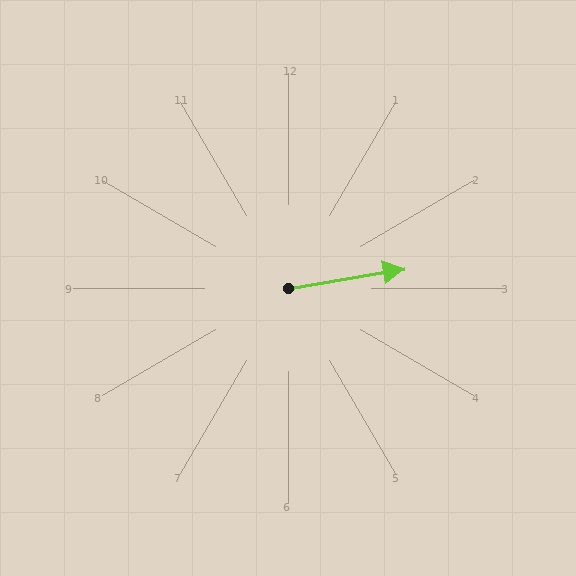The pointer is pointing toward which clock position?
Roughly 3 o'clock.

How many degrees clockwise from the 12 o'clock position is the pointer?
Approximately 80 degrees.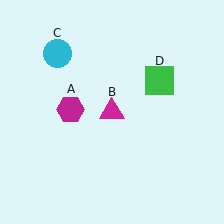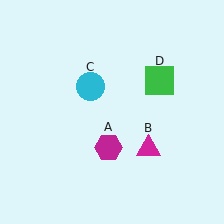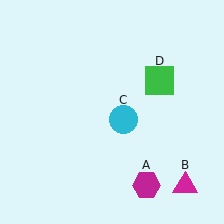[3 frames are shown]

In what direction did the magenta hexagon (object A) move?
The magenta hexagon (object A) moved down and to the right.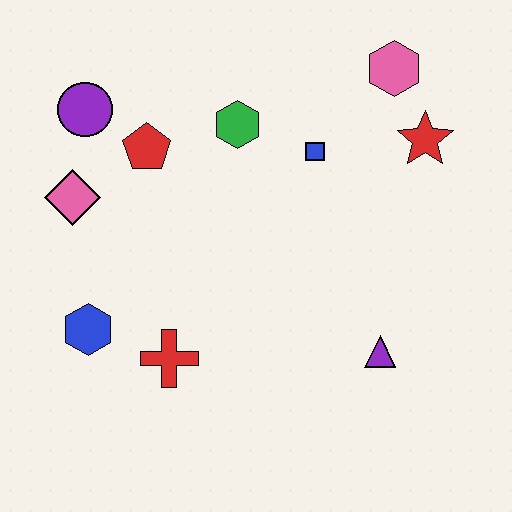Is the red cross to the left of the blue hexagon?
No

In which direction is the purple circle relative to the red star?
The purple circle is to the left of the red star.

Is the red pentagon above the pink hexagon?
No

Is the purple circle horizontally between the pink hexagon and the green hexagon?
No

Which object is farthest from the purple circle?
The purple triangle is farthest from the purple circle.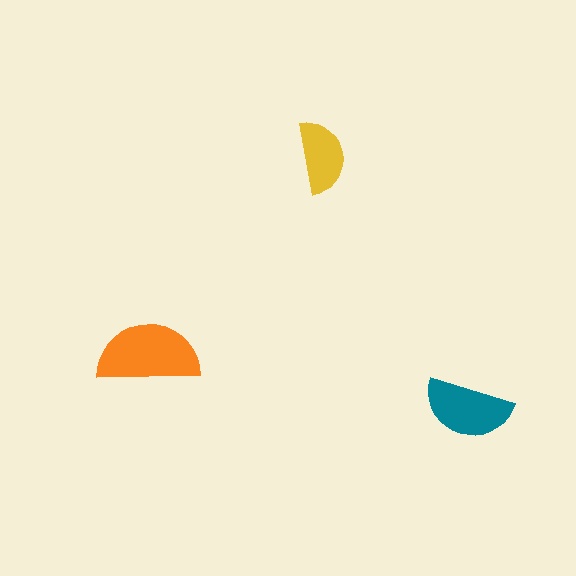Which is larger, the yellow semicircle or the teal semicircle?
The teal one.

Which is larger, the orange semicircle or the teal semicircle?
The orange one.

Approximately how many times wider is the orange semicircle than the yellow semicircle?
About 1.5 times wider.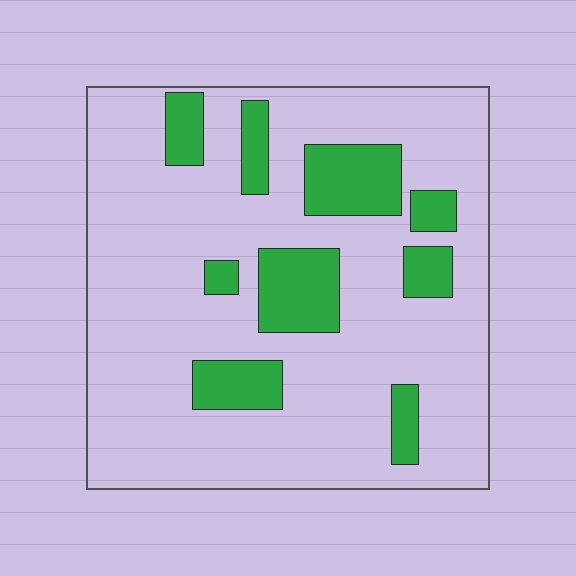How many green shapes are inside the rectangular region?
9.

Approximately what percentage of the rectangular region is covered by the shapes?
Approximately 20%.